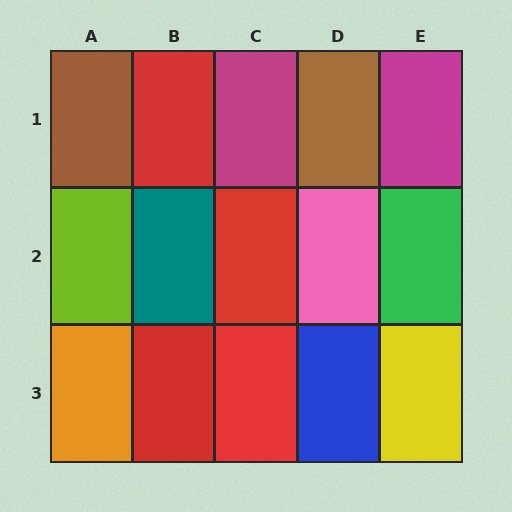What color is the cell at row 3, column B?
Red.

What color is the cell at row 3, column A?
Orange.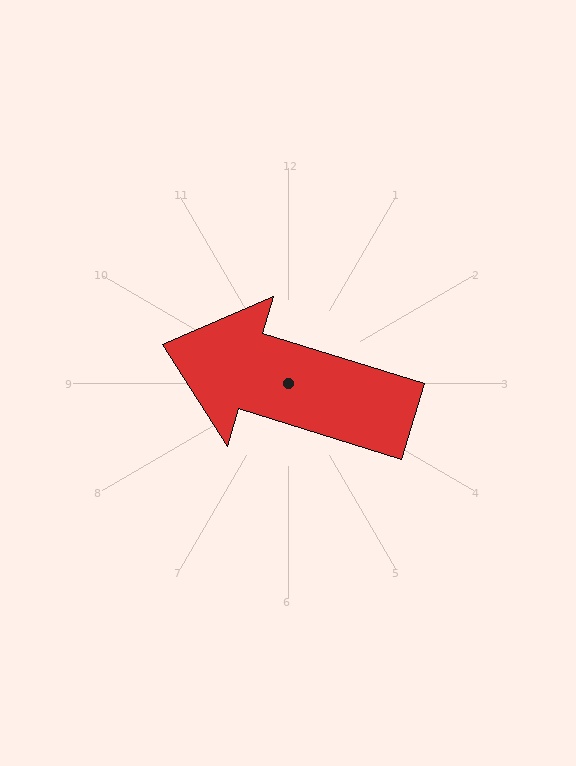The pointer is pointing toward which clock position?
Roughly 10 o'clock.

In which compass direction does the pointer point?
West.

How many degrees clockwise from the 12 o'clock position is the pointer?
Approximately 287 degrees.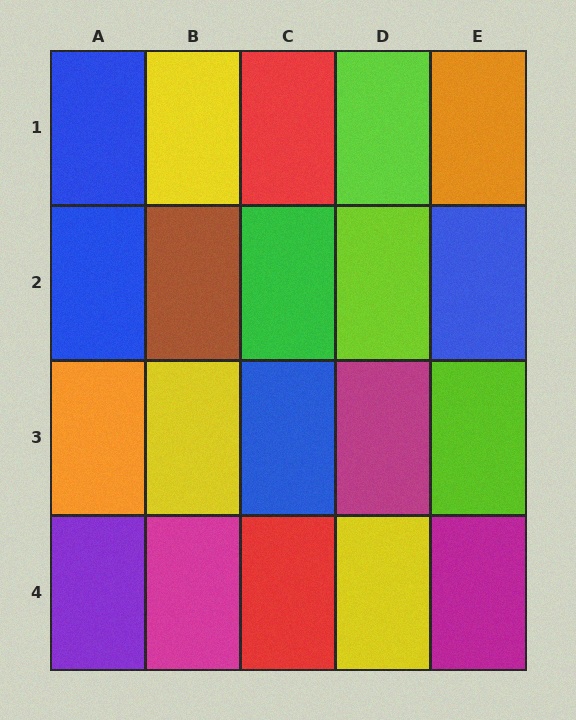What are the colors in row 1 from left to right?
Blue, yellow, red, lime, orange.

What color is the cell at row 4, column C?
Red.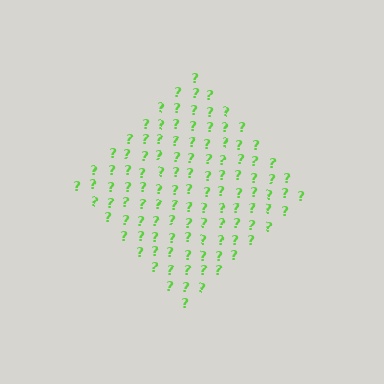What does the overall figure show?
The overall figure shows a diamond.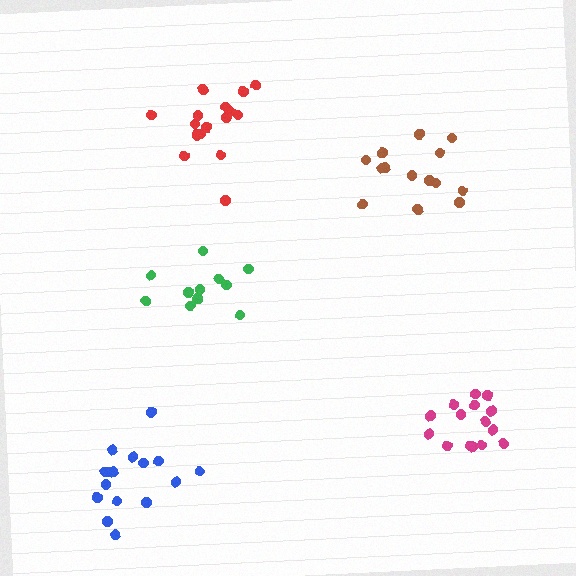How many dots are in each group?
Group 1: 11 dots, Group 2: 16 dots, Group 3: 14 dots, Group 4: 15 dots, Group 5: 17 dots (73 total).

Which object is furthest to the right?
The magenta cluster is rightmost.